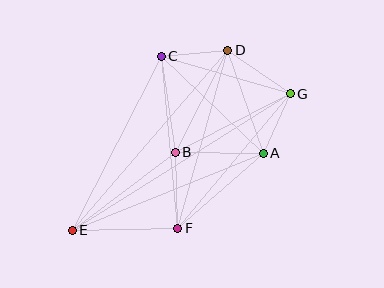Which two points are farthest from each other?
Points E and G are farthest from each other.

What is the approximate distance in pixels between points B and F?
The distance between B and F is approximately 76 pixels.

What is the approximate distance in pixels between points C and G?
The distance between C and G is approximately 134 pixels.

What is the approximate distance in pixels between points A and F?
The distance between A and F is approximately 114 pixels.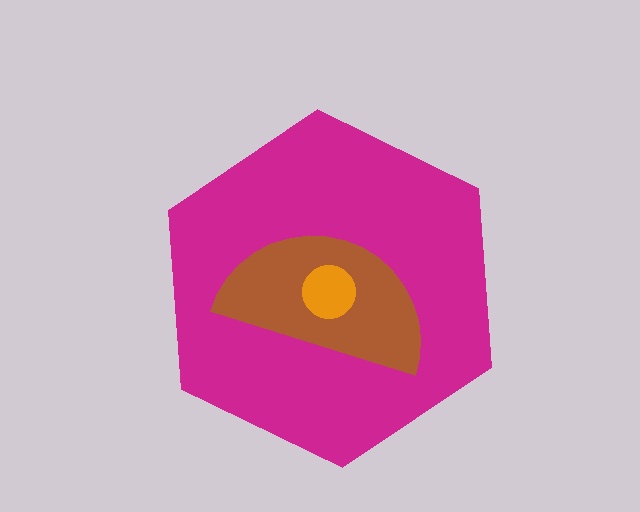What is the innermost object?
The orange circle.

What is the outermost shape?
The magenta hexagon.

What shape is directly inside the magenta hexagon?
The brown semicircle.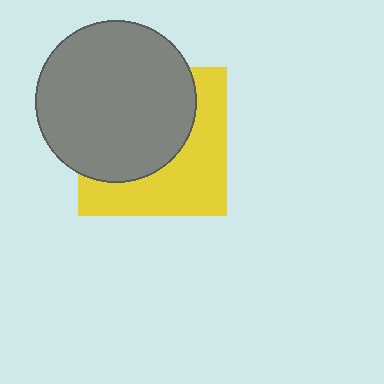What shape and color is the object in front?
The object in front is a gray circle.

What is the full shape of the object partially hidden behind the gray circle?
The partially hidden object is a yellow square.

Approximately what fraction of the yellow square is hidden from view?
Roughly 55% of the yellow square is hidden behind the gray circle.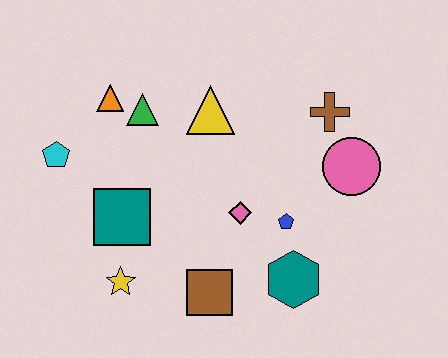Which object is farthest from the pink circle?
The cyan pentagon is farthest from the pink circle.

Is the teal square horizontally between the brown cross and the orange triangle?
Yes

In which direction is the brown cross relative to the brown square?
The brown cross is above the brown square.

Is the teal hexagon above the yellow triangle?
No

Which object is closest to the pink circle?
The brown cross is closest to the pink circle.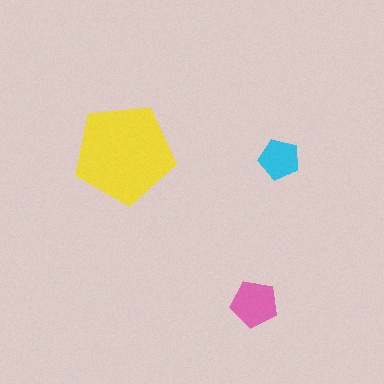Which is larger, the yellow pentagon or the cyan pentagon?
The yellow one.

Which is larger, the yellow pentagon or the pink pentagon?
The yellow one.